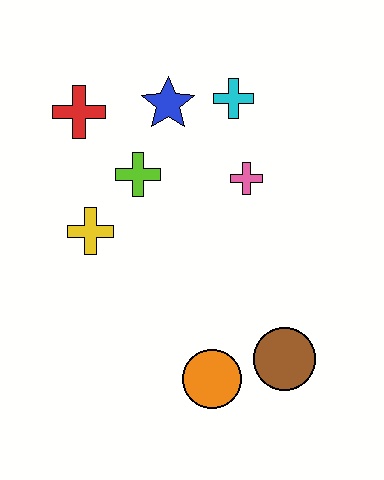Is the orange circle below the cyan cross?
Yes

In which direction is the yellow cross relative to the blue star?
The yellow cross is below the blue star.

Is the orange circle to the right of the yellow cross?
Yes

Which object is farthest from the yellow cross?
The brown circle is farthest from the yellow cross.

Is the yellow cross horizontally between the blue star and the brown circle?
No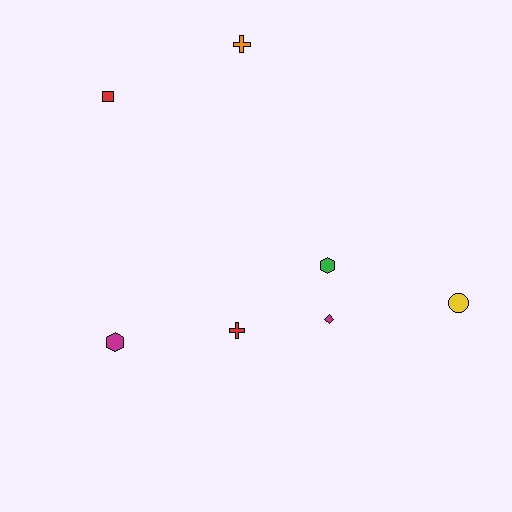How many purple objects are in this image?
There are no purple objects.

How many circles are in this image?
There is 1 circle.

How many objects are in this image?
There are 7 objects.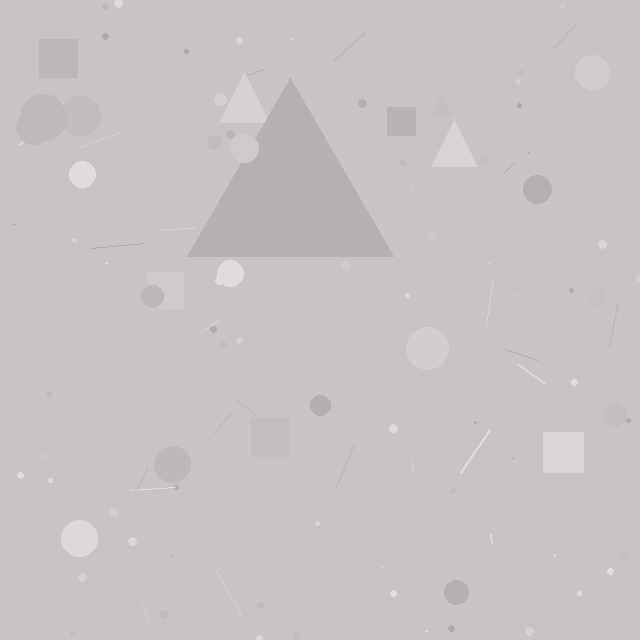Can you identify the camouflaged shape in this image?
The camouflaged shape is a triangle.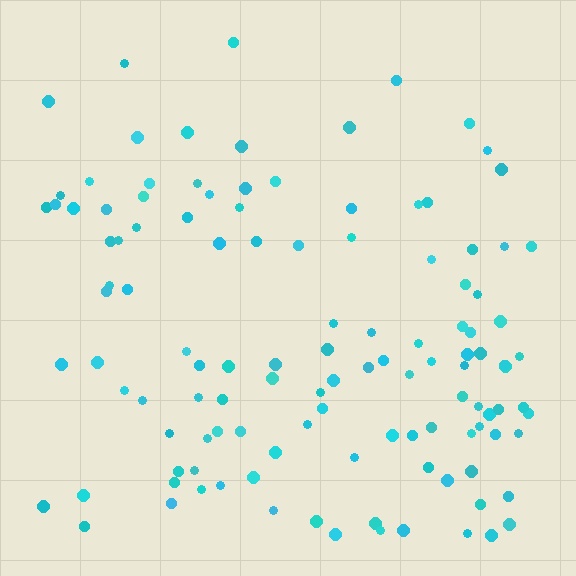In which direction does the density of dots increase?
From top to bottom, with the bottom side densest.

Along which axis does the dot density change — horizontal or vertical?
Vertical.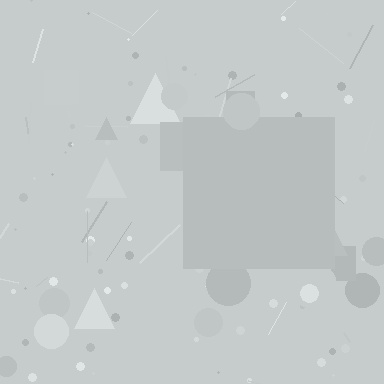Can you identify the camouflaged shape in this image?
The camouflaged shape is a square.